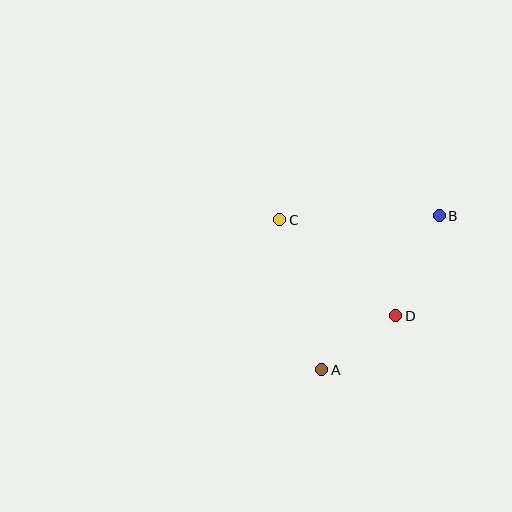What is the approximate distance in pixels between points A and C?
The distance between A and C is approximately 156 pixels.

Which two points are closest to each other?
Points A and D are closest to each other.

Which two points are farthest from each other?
Points A and B are farthest from each other.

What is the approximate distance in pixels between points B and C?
The distance between B and C is approximately 159 pixels.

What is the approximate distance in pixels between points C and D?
The distance between C and D is approximately 150 pixels.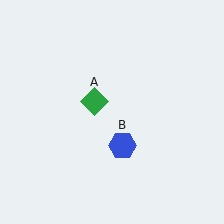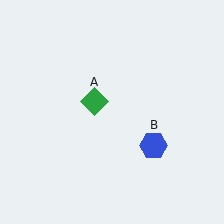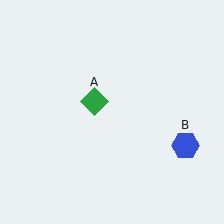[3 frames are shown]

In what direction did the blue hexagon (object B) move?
The blue hexagon (object B) moved right.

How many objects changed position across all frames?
1 object changed position: blue hexagon (object B).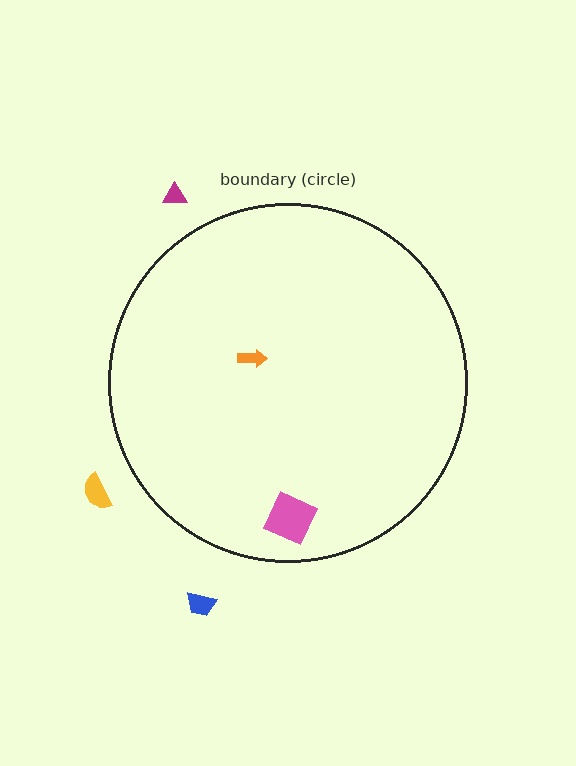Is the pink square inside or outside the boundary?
Inside.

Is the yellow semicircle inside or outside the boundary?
Outside.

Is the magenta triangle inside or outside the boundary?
Outside.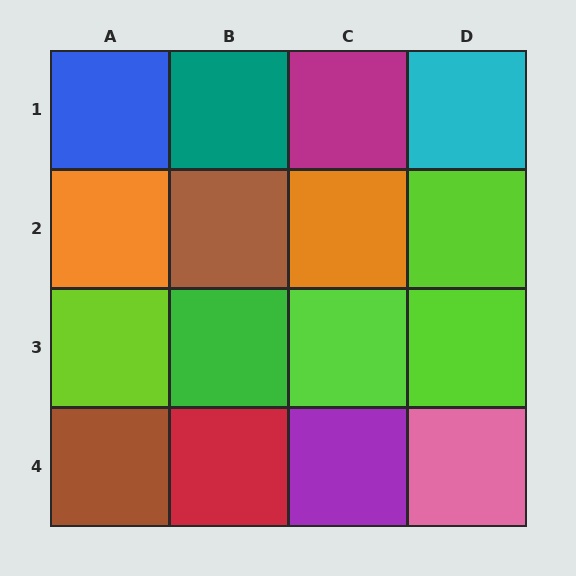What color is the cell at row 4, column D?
Pink.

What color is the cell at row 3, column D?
Lime.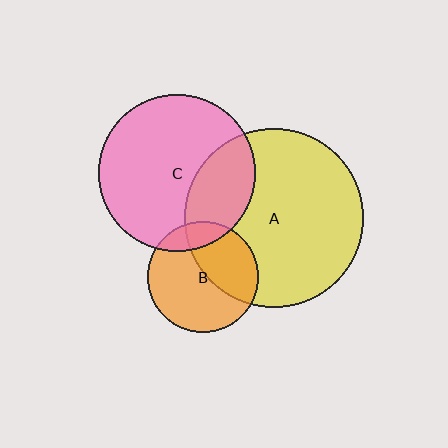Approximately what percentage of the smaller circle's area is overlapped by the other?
Approximately 30%.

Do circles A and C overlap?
Yes.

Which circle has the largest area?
Circle A (yellow).